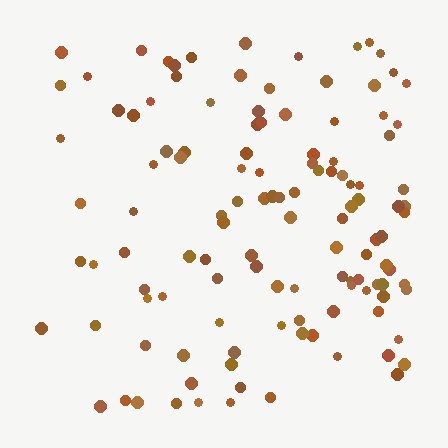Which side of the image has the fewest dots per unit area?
The left.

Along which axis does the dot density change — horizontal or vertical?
Horizontal.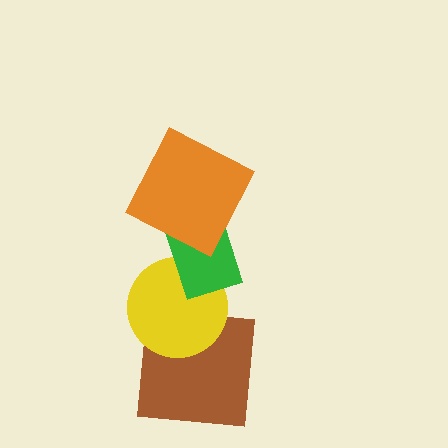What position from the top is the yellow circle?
The yellow circle is 3rd from the top.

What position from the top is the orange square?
The orange square is 1st from the top.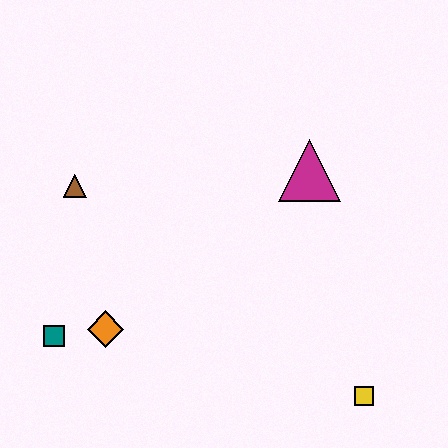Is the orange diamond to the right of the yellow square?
No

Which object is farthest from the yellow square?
The brown triangle is farthest from the yellow square.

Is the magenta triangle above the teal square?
Yes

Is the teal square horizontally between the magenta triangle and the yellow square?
No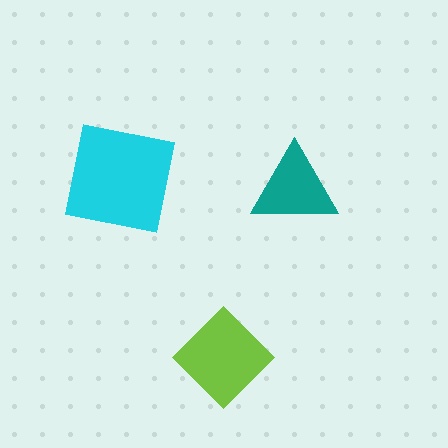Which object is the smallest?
The teal triangle.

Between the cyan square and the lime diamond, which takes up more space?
The cyan square.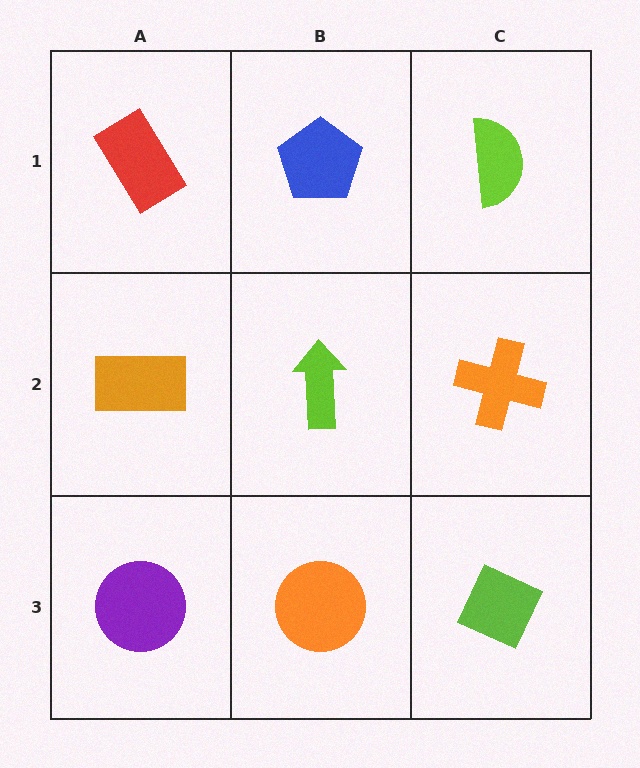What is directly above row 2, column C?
A lime semicircle.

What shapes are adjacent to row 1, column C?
An orange cross (row 2, column C), a blue pentagon (row 1, column B).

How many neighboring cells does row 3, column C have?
2.